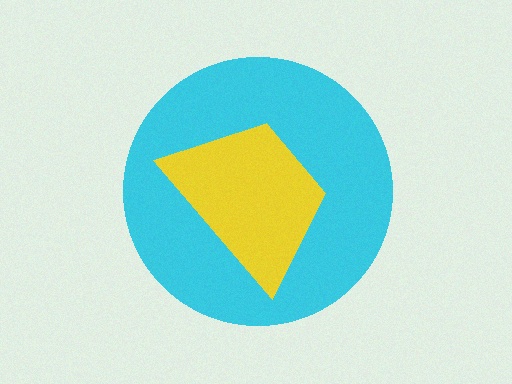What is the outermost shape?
The cyan circle.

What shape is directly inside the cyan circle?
The yellow trapezoid.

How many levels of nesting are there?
2.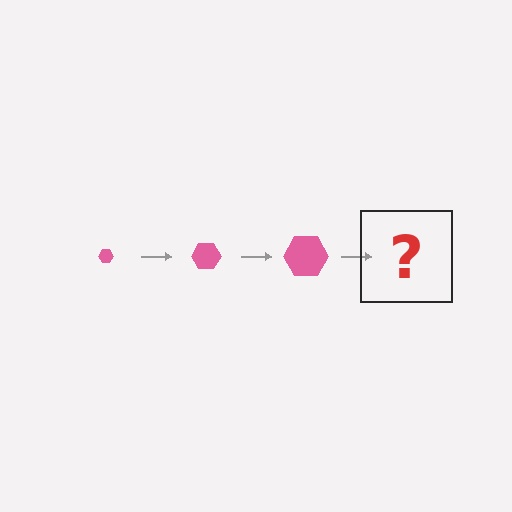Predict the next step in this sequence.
The next step is a pink hexagon, larger than the previous one.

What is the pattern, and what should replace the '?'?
The pattern is that the hexagon gets progressively larger each step. The '?' should be a pink hexagon, larger than the previous one.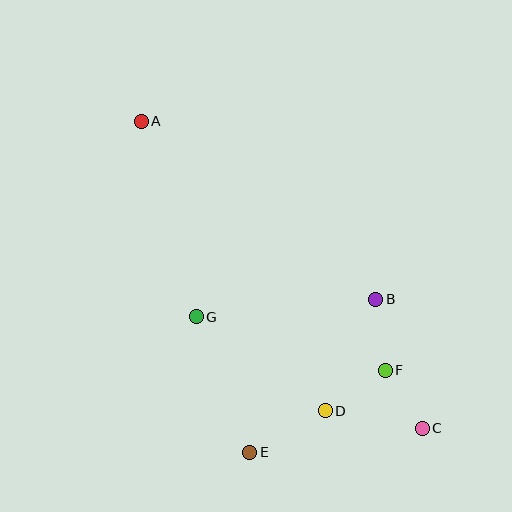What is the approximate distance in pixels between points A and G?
The distance between A and G is approximately 203 pixels.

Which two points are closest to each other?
Points C and F are closest to each other.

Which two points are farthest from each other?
Points A and C are farthest from each other.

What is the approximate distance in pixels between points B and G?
The distance between B and G is approximately 180 pixels.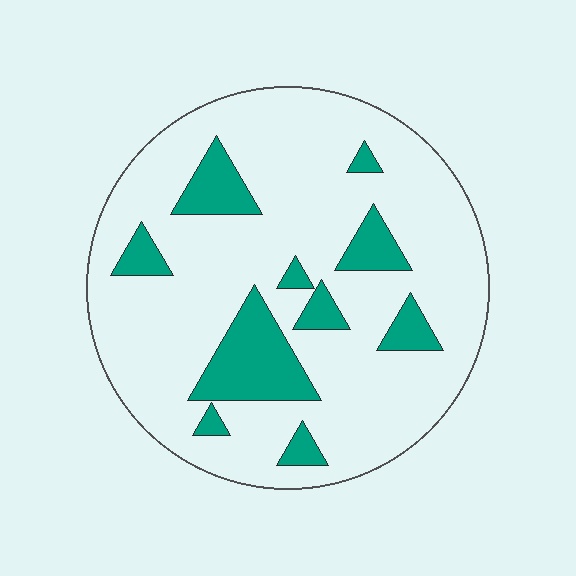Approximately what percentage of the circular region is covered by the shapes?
Approximately 20%.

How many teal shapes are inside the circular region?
10.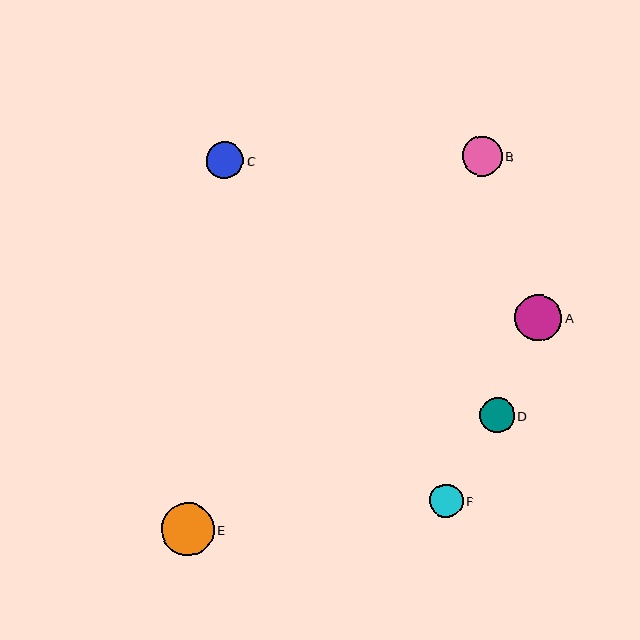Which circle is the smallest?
Circle F is the smallest with a size of approximately 33 pixels.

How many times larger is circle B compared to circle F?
Circle B is approximately 1.2 times the size of circle F.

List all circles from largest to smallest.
From largest to smallest: E, A, B, C, D, F.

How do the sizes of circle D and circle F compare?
Circle D and circle F are approximately the same size.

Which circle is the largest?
Circle E is the largest with a size of approximately 53 pixels.